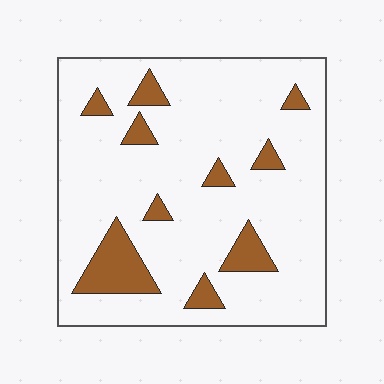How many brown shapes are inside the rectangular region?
10.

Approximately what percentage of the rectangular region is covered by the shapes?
Approximately 15%.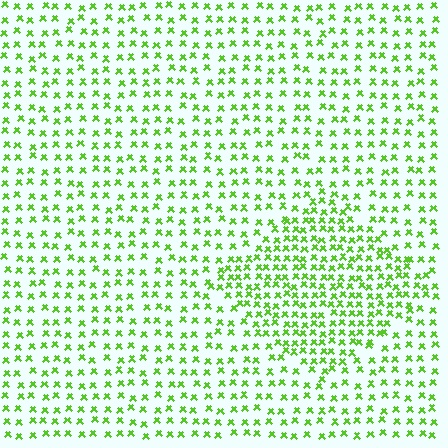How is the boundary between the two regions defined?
The boundary is defined by a change in element density (approximately 1.8x ratio). All elements are the same color, size, and shape.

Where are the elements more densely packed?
The elements are more densely packed inside the diamond boundary.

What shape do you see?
I see a diamond.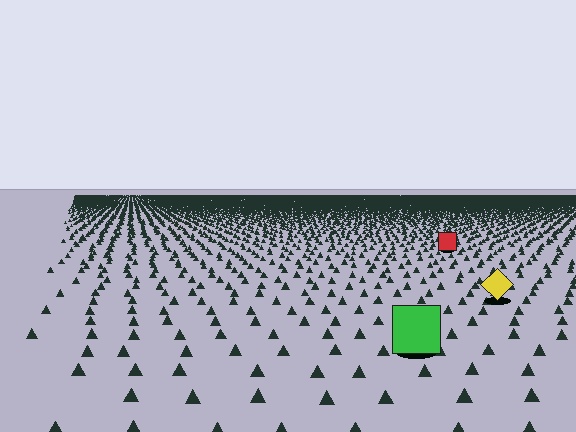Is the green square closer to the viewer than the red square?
Yes. The green square is closer — you can tell from the texture gradient: the ground texture is coarser near it.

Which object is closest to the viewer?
The green square is closest. The texture marks near it are larger and more spread out.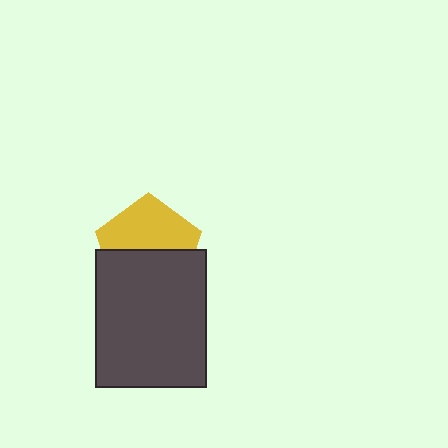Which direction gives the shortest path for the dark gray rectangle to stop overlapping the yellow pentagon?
Moving down gives the shortest separation.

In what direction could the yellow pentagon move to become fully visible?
The yellow pentagon could move up. That would shift it out from behind the dark gray rectangle entirely.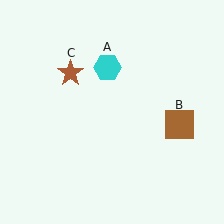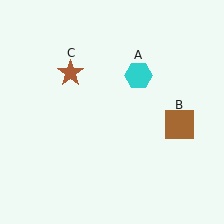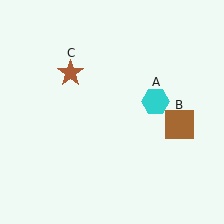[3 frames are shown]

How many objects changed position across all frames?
1 object changed position: cyan hexagon (object A).